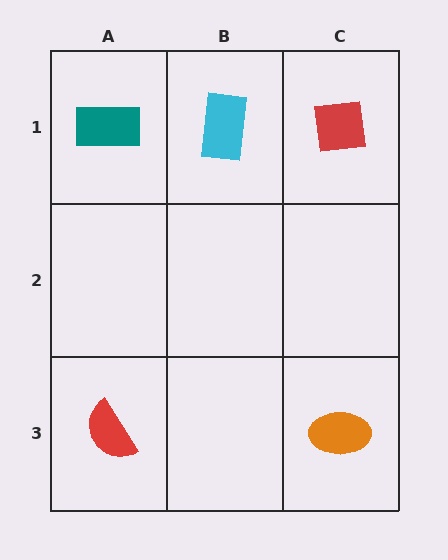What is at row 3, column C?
An orange ellipse.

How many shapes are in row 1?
3 shapes.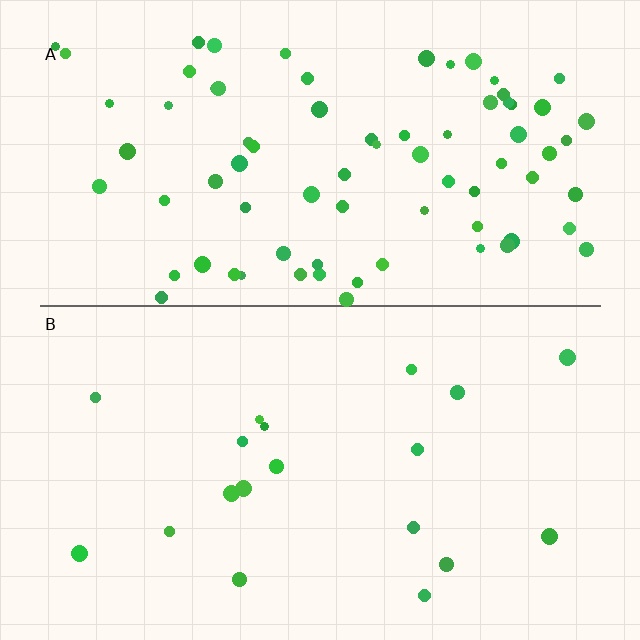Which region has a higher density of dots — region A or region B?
A (the top).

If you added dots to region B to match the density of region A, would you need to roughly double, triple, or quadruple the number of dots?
Approximately quadruple.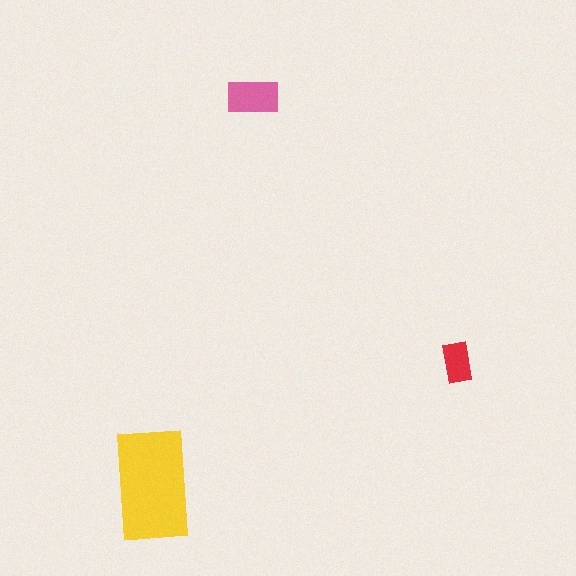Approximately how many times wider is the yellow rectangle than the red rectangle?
About 3 times wider.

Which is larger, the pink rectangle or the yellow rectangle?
The yellow one.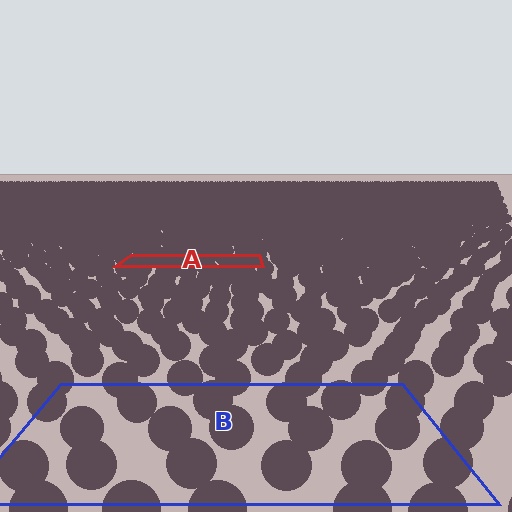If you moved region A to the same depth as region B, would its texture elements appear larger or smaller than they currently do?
They would appear larger. At a closer depth, the same texture elements are projected at a bigger on-screen size.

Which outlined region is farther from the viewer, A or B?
Region A is farther from the viewer — the texture elements inside it appear smaller and more densely packed.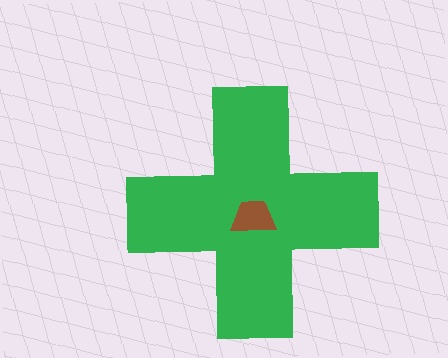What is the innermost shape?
The brown trapezoid.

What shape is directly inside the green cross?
The brown trapezoid.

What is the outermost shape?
The green cross.